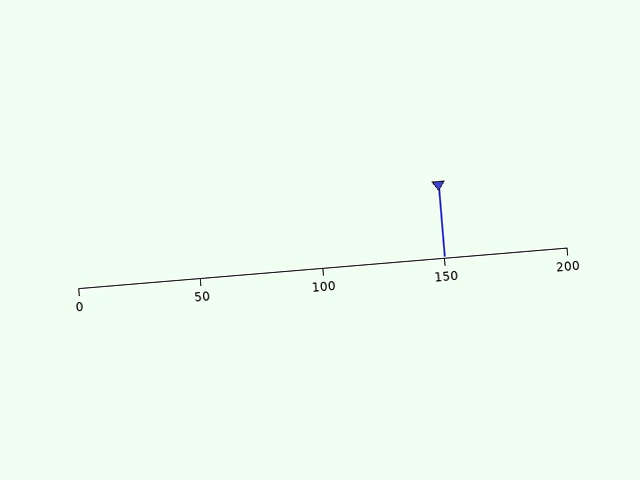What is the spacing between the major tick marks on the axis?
The major ticks are spaced 50 apart.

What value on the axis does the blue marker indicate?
The marker indicates approximately 150.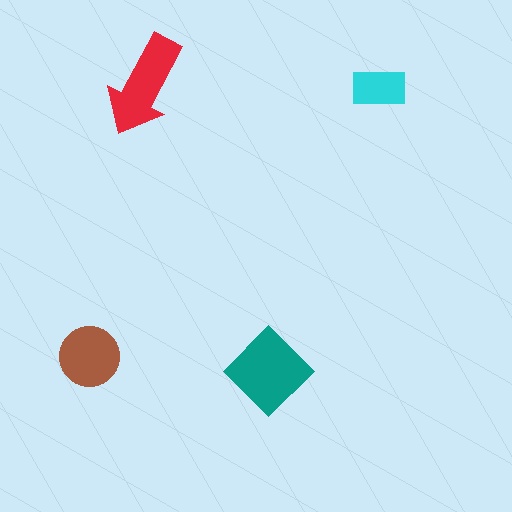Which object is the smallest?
The cyan rectangle.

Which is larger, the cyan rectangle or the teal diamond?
The teal diamond.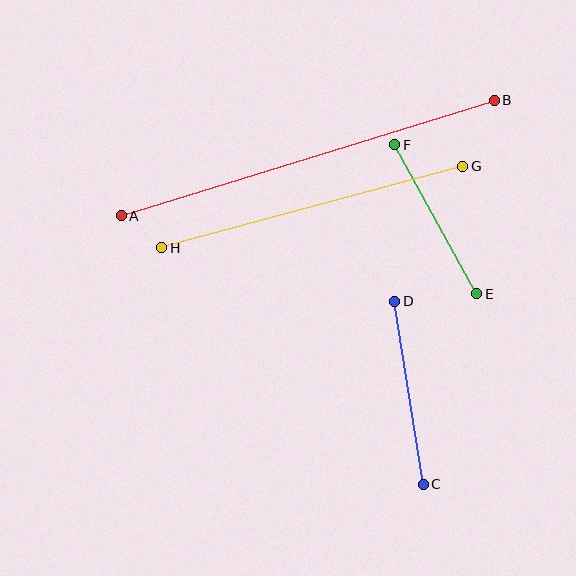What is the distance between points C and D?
The distance is approximately 185 pixels.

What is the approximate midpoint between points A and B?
The midpoint is at approximately (308, 158) pixels.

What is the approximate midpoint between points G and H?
The midpoint is at approximately (312, 207) pixels.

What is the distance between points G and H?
The distance is approximately 312 pixels.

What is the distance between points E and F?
The distance is approximately 170 pixels.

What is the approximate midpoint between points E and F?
The midpoint is at approximately (436, 219) pixels.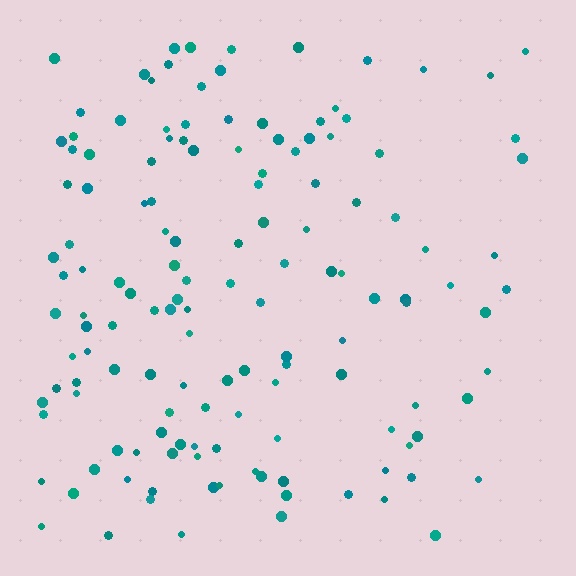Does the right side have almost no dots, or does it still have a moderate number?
Still a moderate number, just noticeably fewer than the left.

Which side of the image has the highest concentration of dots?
The left.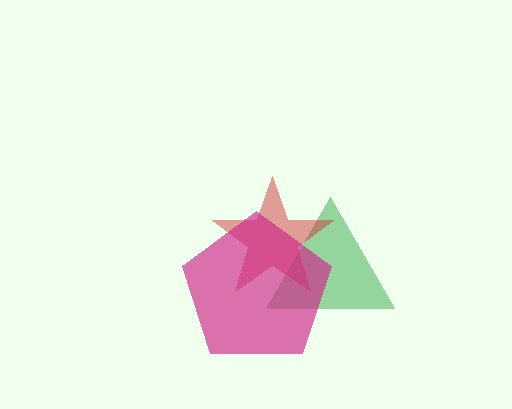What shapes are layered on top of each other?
The layered shapes are: a green triangle, a red star, a magenta pentagon.